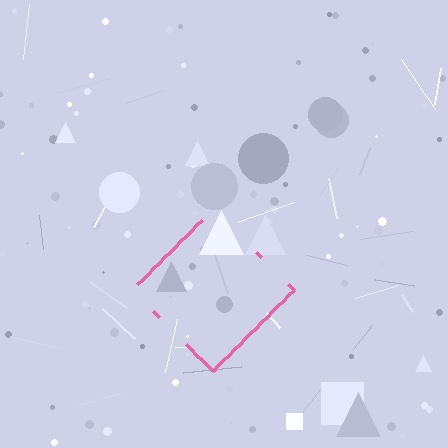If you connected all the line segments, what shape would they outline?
They would outline a diamond.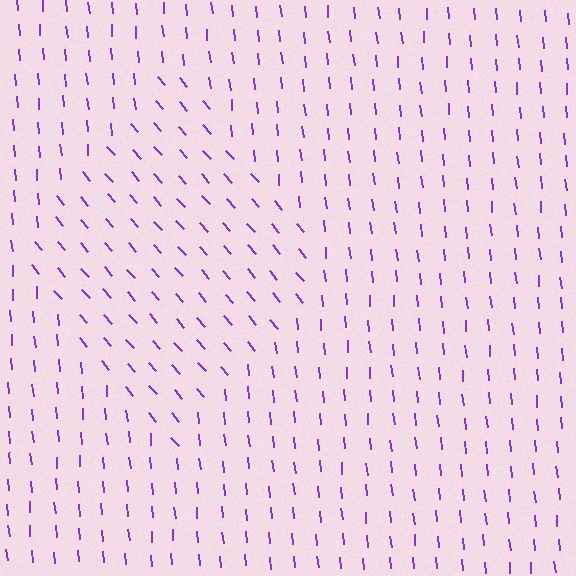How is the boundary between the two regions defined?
The boundary is defined purely by a change in line orientation (approximately 35 degrees difference). All lines are the same color and thickness.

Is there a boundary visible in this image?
Yes, there is a texture boundary formed by a change in line orientation.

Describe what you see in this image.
The image is filled with small purple line segments. A diamond region in the image has lines oriented differently from the surrounding lines, creating a visible texture boundary.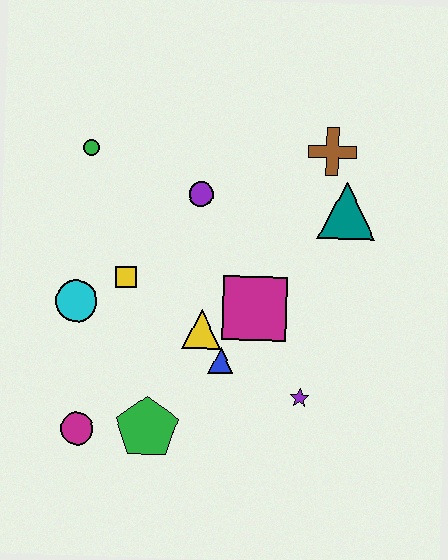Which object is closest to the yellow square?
The cyan circle is closest to the yellow square.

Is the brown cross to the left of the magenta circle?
No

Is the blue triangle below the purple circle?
Yes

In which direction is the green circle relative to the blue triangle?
The green circle is above the blue triangle.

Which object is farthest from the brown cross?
The magenta circle is farthest from the brown cross.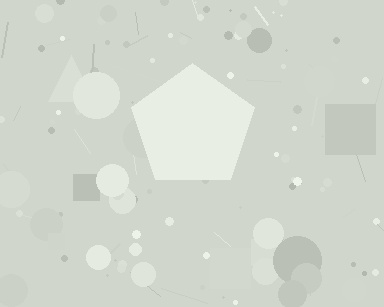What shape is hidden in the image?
A pentagon is hidden in the image.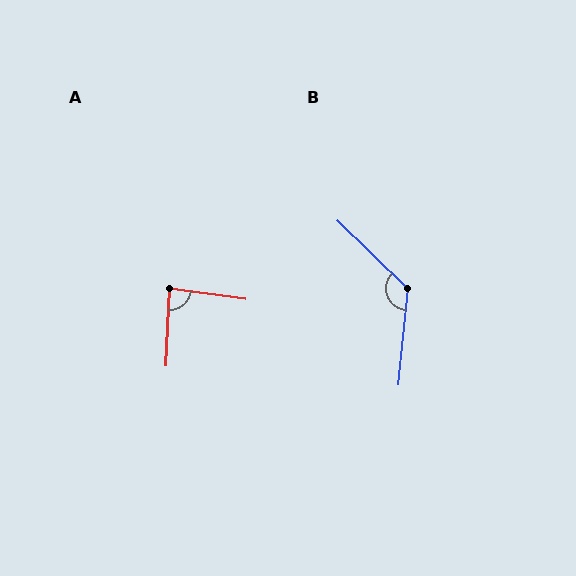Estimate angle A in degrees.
Approximately 85 degrees.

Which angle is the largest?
B, at approximately 129 degrees.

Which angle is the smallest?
A, at approximately 85 degrees.